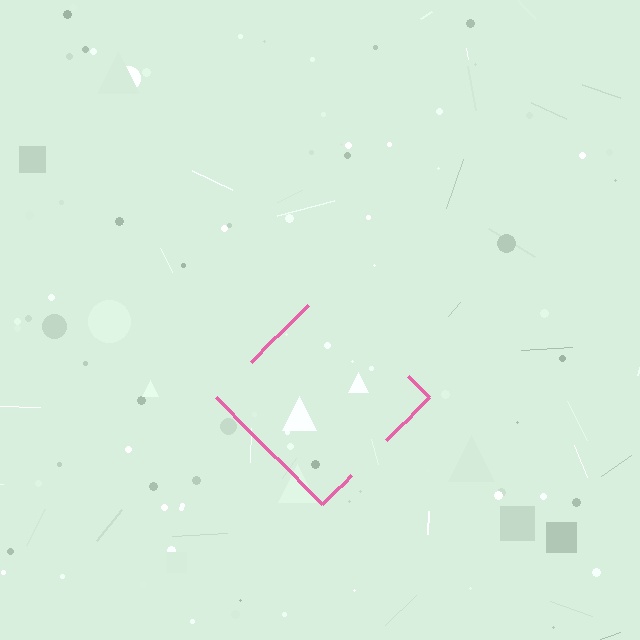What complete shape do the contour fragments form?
The contour fragments form a diamond.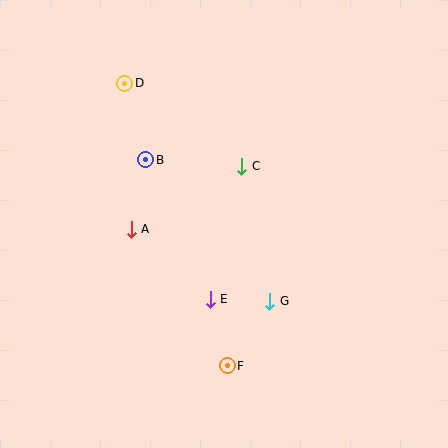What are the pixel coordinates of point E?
Point E is at (210, 299).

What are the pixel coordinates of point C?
Point C is at (242, 166).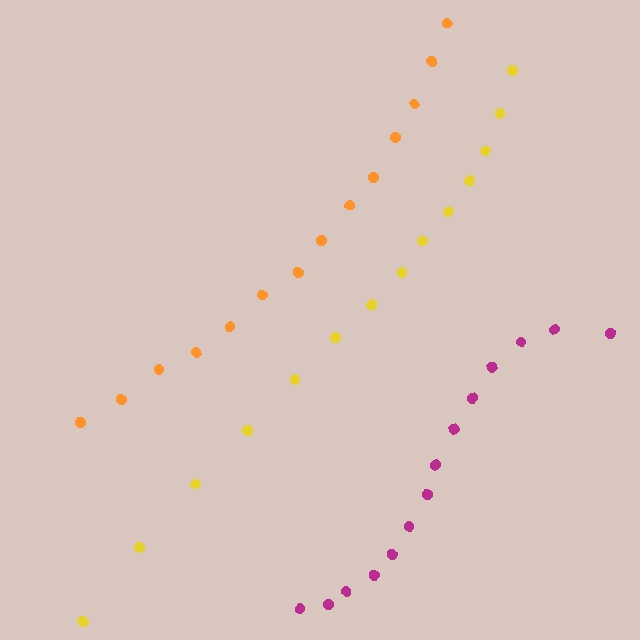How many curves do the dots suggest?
There are 3 distinct paths.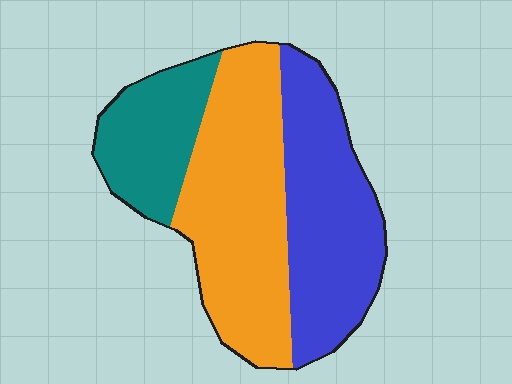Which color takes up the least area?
Teal, at roughly 20%.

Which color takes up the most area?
Orange, at roughly 45%.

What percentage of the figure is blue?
Blue covers 36% of the figure.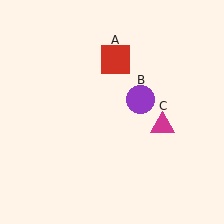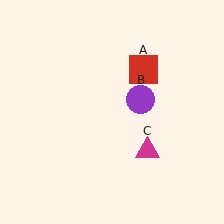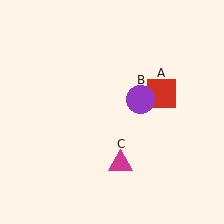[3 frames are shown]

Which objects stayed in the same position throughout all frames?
Purple circle (object B) remained stationary.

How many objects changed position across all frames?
2 objects changed position: red square (object A), magenta triangle (object C).